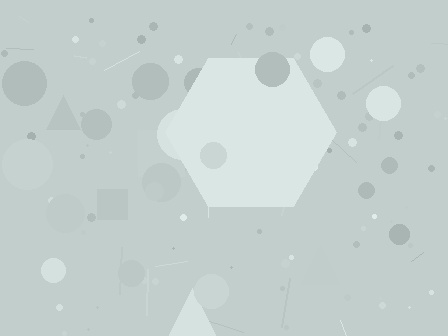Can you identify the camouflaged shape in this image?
The camouflaged shape is a hexagon.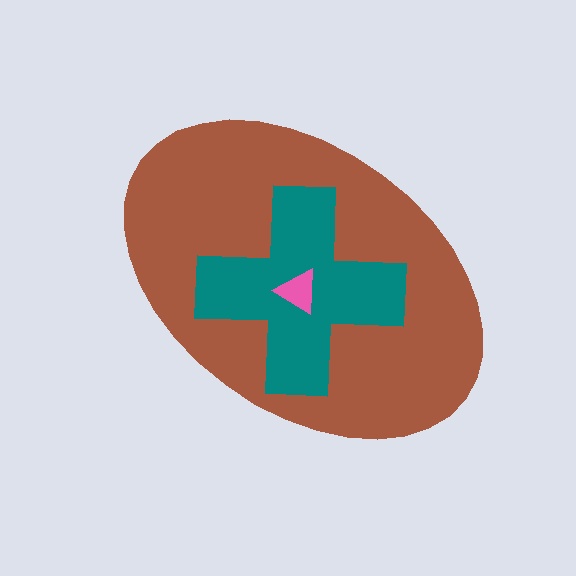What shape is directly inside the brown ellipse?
The teal cross.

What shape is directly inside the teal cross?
The pink triangle.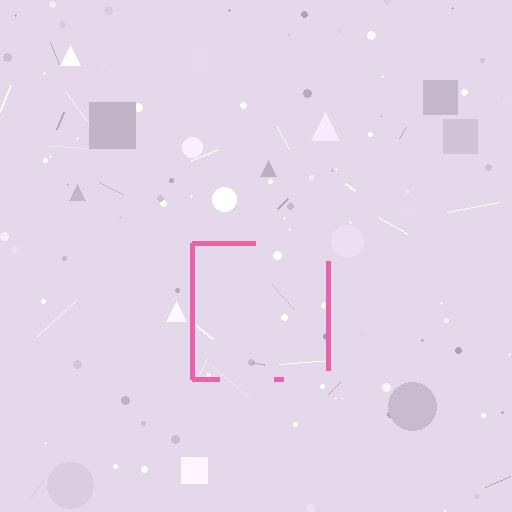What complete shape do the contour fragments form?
The contour fragments form a square.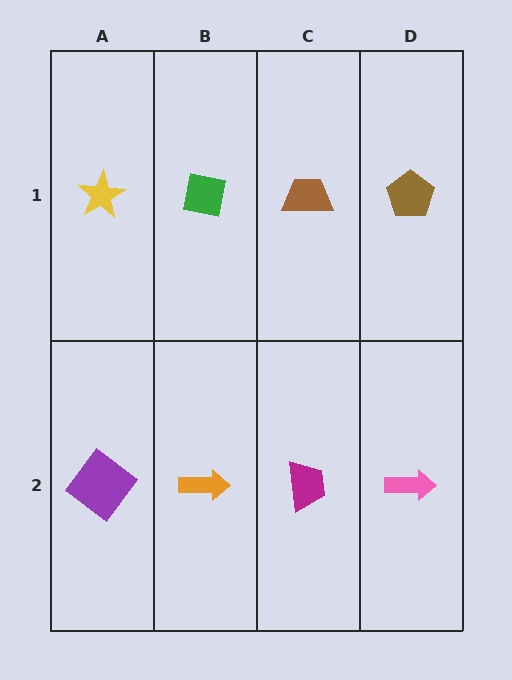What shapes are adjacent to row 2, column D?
A brown pentagon (row 1, column D), a magenta trapezoid (row 2, column C).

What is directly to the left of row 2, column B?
A purple diamond.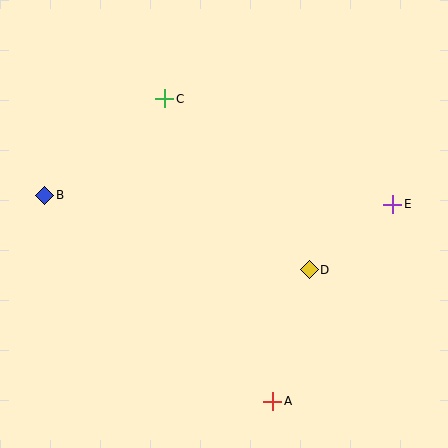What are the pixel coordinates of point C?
Point C is at (165, 99).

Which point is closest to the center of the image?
Point D at (309, 270) is closest to the center.